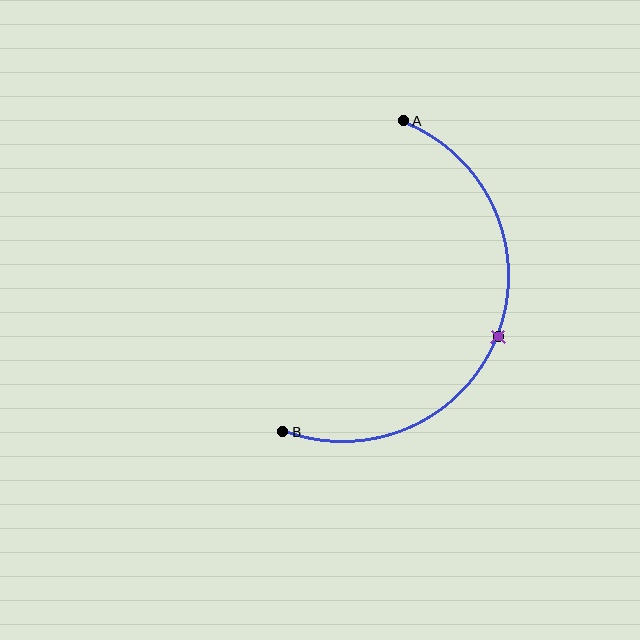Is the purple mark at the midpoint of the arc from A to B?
Yes. The purple mark lies on the arc at equal arc-length from both A and B — it is the arc midpoint.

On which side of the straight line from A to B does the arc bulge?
The arc bulges to the right of the straight line connecting A and B.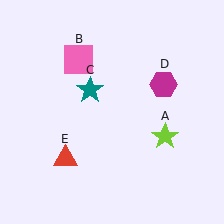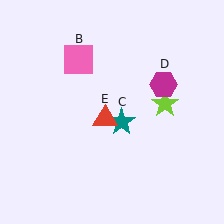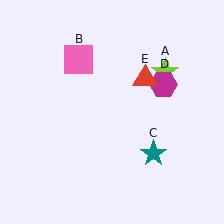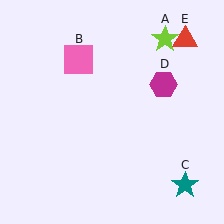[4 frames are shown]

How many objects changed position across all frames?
3 objects changed position: lime star (object A), teal star (object C), red triangle (object E).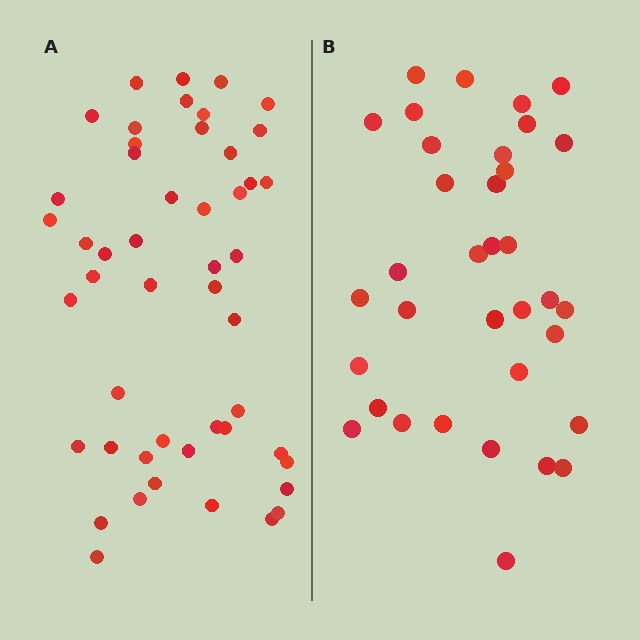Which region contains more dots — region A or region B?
Region A (the left region) has more dots.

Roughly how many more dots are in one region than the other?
Region A has approximately 15 more dots than region B.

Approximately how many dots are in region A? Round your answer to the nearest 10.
About 50 dots. (The exact count is 49, which rounds to 50.)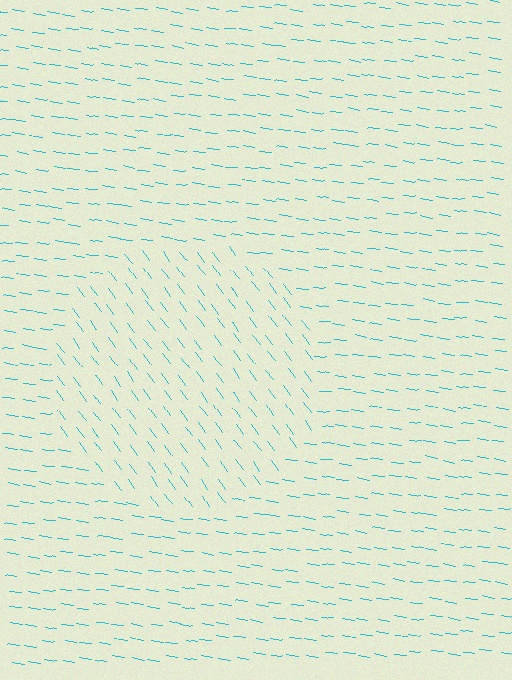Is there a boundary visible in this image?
Yes, there is a texture boundary formed by a change in line orientation.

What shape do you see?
I see a circle.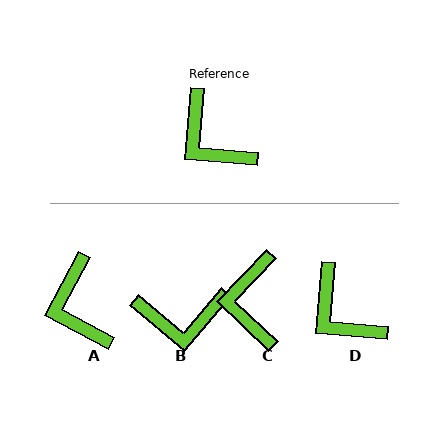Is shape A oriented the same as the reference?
No, it is off by about 23 degrees.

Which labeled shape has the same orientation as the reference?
D.